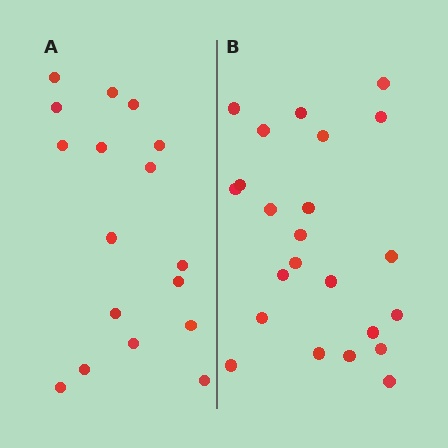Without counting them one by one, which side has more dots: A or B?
Region B (the right region) has more dots.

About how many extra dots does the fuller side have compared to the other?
Region B has about 6 more dots than region A.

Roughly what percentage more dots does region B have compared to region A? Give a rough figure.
About 35% more.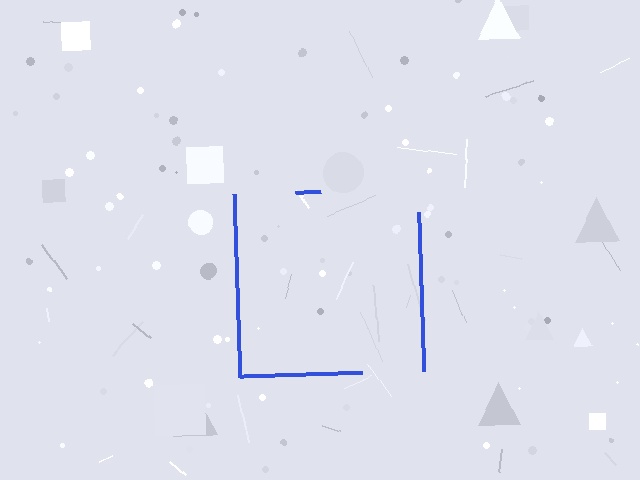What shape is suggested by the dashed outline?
The dashed outline suggests a square.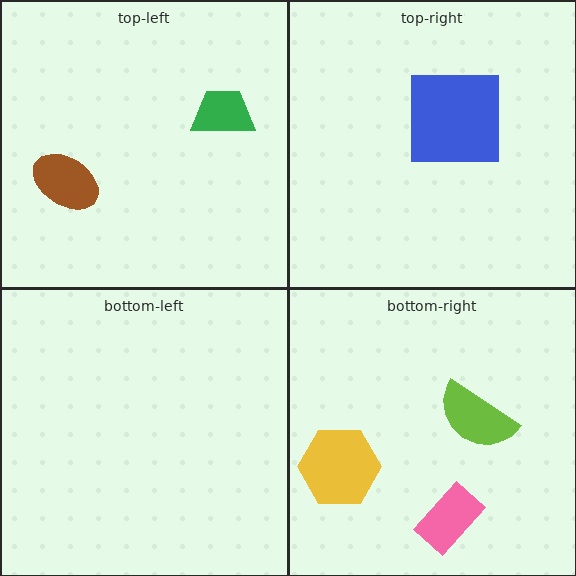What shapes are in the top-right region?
The blue square.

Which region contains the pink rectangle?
The bottom-right region.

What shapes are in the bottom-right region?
The pink rectangle, the yellow hexagon, the lime semicircle.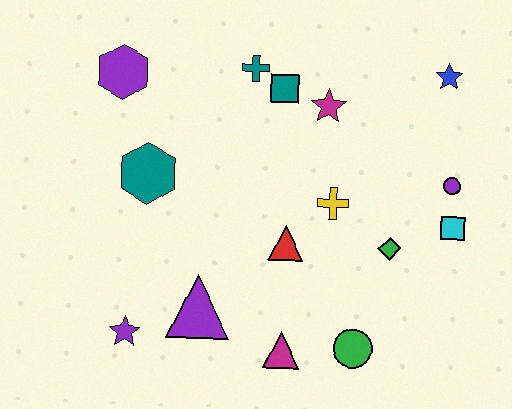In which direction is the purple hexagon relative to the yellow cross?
The purple hexagon is to the left of the yellow cross.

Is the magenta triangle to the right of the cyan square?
No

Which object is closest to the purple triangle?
The purple star is closest to the purple triangle.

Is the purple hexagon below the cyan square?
No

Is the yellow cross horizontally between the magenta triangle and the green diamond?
Yes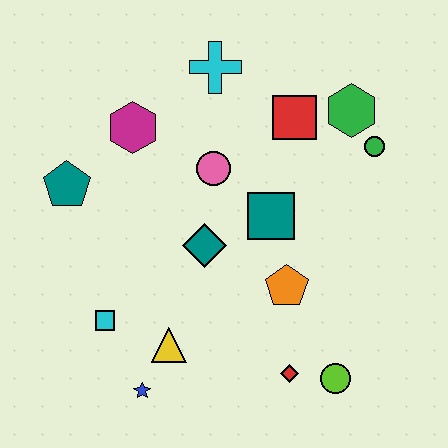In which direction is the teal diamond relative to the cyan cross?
The teal diamond is below the cyan cross.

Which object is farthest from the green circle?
The blue star is farthest from the green circle.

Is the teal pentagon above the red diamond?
Yes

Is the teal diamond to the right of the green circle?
No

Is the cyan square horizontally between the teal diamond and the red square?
No